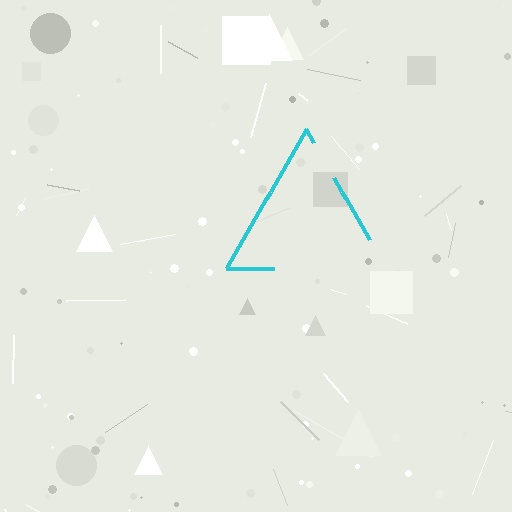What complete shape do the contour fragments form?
The contour fragments form a triangle.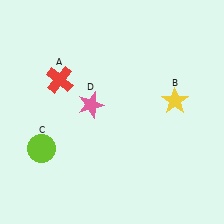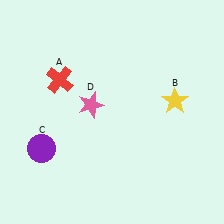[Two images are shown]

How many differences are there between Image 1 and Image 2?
There is 1 difference between the two images.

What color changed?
The circle (C) changed from lime in Image 1 to purple in Image 2.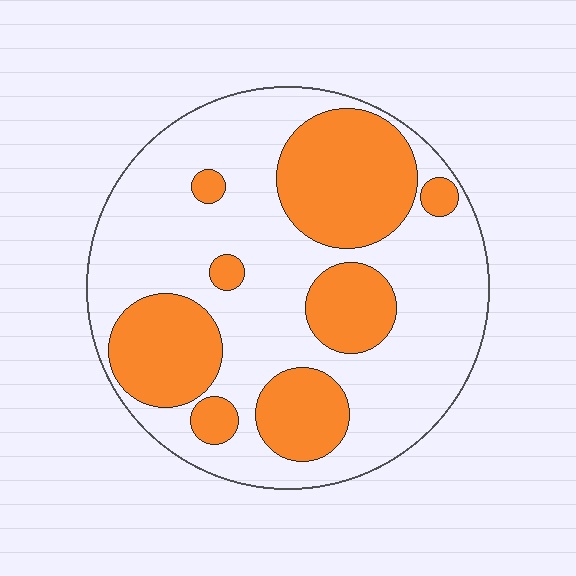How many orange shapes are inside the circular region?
8.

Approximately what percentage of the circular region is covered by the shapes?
Approximately 35%.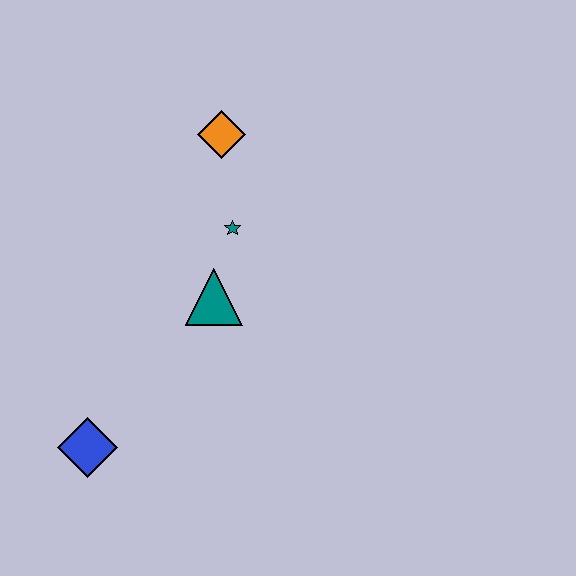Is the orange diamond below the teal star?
No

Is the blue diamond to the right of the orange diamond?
No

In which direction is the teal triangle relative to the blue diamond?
The teal triangle is above the blue diamond.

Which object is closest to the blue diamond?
The teal triangle is closest to the blue diamond.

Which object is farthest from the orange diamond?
The blue diamond is farthest from the orange diamond.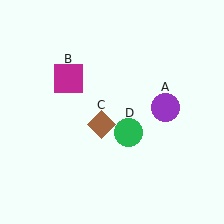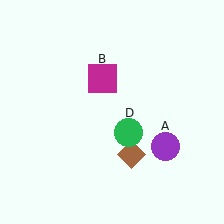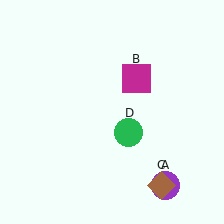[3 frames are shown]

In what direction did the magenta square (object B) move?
The magenta square (object B) moved right.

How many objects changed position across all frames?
3 objects changed position: purple circle (object A), magenta square (object B), brown diamond (object C).